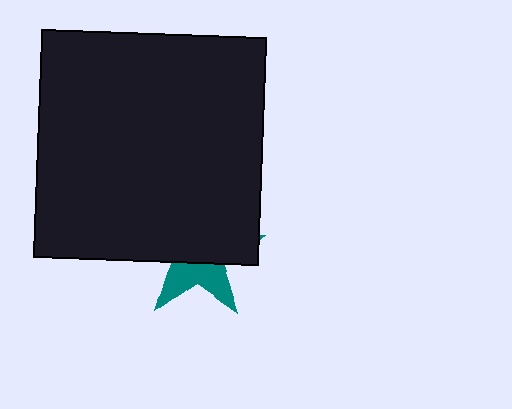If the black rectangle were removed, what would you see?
You would see the complete teal star.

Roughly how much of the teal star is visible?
A small part of it is visible (roughly 37%).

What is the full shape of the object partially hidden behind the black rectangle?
The partially hidden object is a teal star.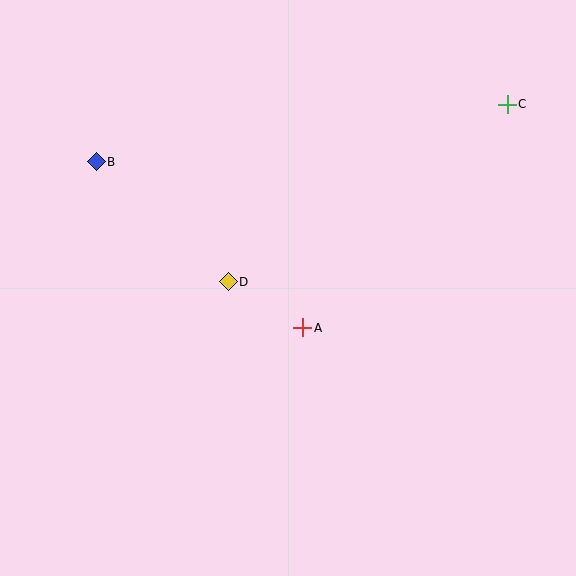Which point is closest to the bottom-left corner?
Point D is closest to the bottom-left corner.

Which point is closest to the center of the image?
Point A at (303, 328) is closest to the center.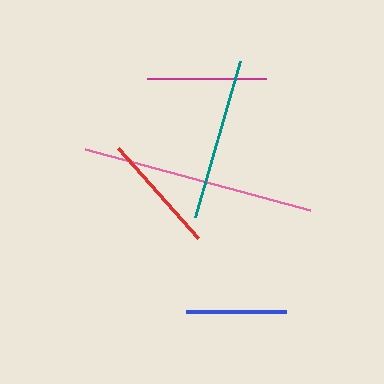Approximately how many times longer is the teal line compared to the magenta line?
The teal line is approximately 1.4 times the length of the magenta line.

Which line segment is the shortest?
The blue line is the shortest at approximately 100 pixels.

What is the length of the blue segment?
The blue segment is approximately 100 pixels long.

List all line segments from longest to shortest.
From longest to shortest: pink, teal, red, magenta, blue.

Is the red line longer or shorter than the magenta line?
The red line is longer than the magenta line.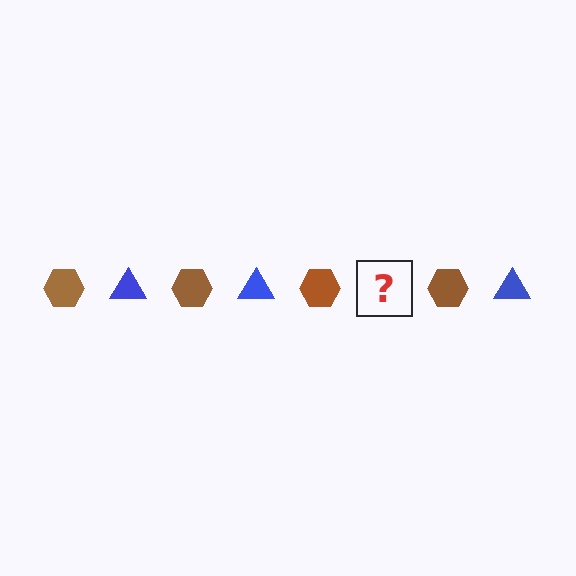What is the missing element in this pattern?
The missing element is a blue triangle.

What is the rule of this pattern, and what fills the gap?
The rule is that the pattern alternates between brown hexagon and blue triangle. The gap should be filled with a blue triangle.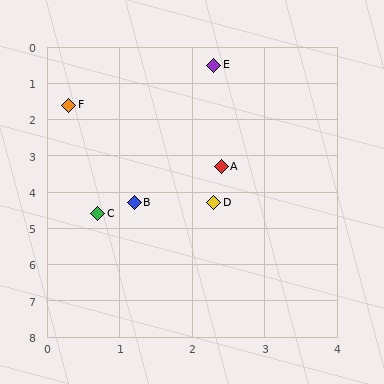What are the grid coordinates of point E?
Point E is at approximately (2.3, 0.5).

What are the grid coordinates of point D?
Point D is at approximately (2.3, 4.3).